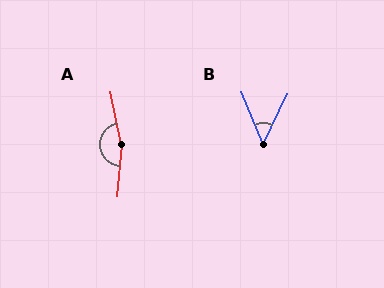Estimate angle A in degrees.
Approximately 164 degrees.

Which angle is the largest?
A, at approximately 164 degrees.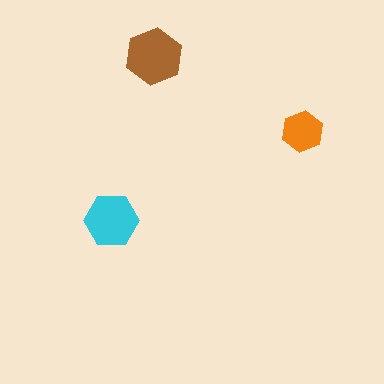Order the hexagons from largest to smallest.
the brown one, the cyan one, the orange one.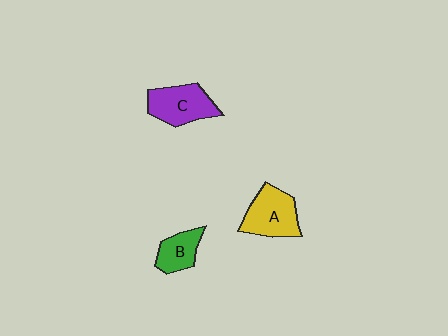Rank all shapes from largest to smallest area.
From largest to smallest: A (yellow), C (purple), B (green).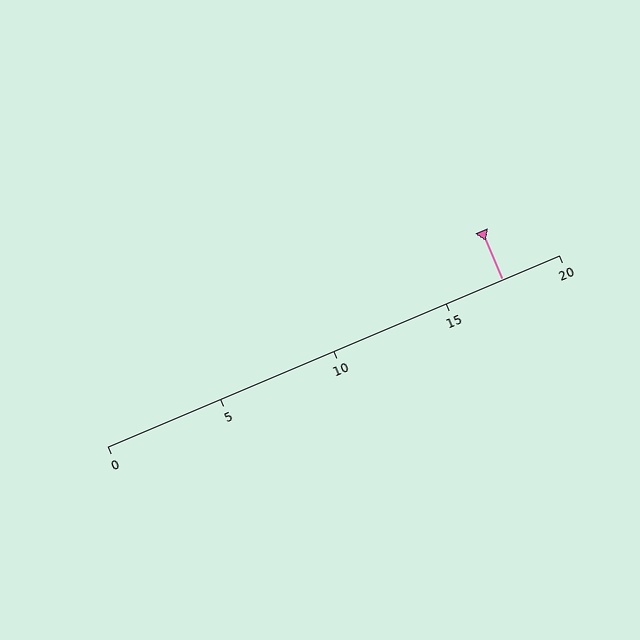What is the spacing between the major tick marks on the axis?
The major ticks are spaced 5 apart.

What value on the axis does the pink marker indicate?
The marker indicates approximately 17.5.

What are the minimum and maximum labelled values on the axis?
The axis runs from 0 to 20.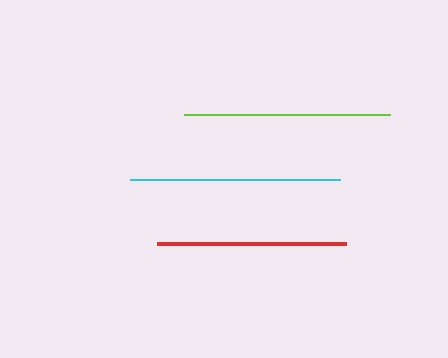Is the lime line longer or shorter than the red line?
The lime line is longer than the red line.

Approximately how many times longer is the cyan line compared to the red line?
The cyan line is approximately 1.1 times the length of the red line.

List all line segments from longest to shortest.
From longest to shortest: cyan, lime, red.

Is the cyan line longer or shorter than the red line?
The cyan line is longer than the red line.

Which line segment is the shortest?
The red line is the shortest at approximately 189 pixels.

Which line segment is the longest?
The cyan line is the longest at approximately 209 pixels.